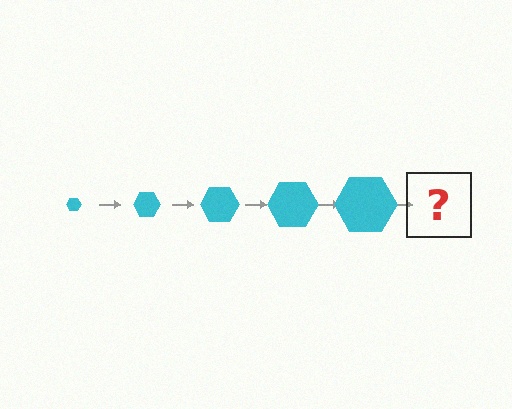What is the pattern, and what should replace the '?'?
The pattern is that the hexagon gets progressively larger each step. The '?' should be a cyan hexagon, larger than the previous one.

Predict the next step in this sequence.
The next step is a cyan hexagon, larger than the previous one.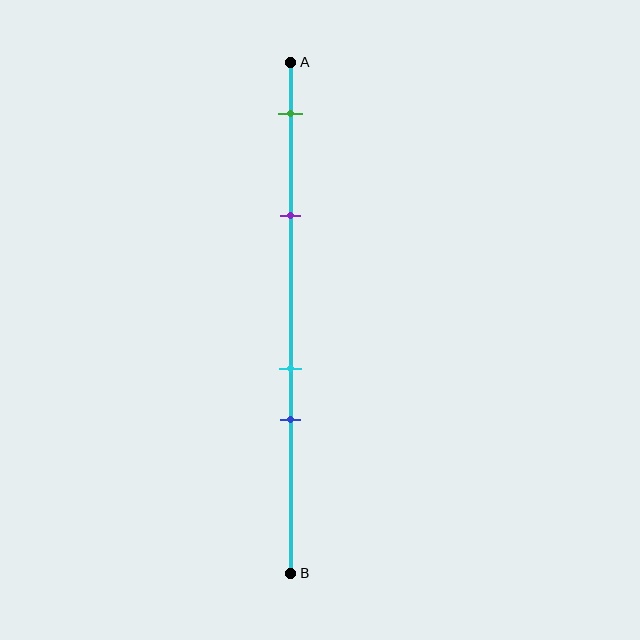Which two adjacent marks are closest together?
The cyan and blue marks are the closest adjacent pair.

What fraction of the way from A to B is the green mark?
The green mark is approximately 10% (0.1) of the way from A to B.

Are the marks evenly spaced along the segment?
No, the marks are not evenly spaced.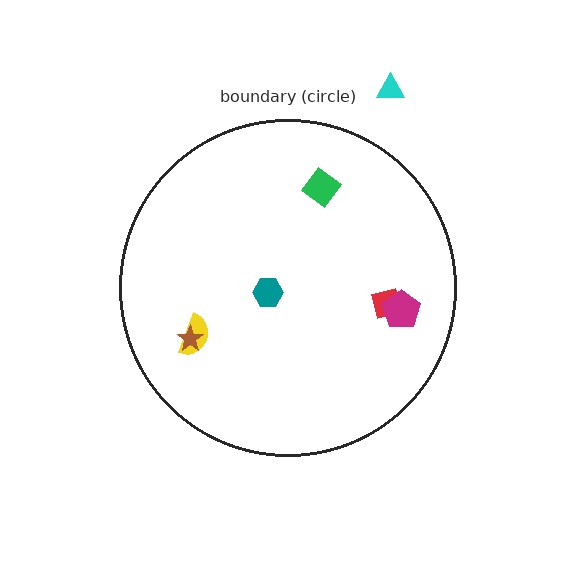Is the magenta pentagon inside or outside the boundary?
Inside.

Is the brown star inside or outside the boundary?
Inside.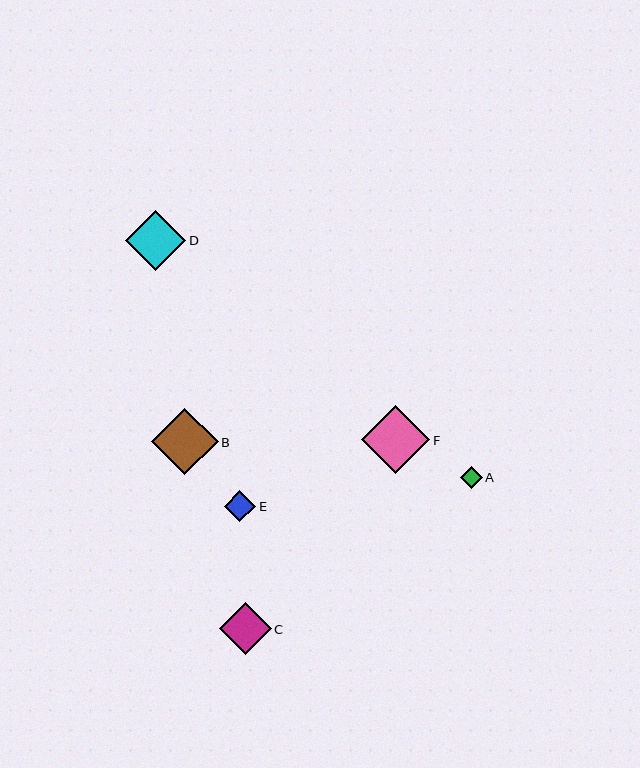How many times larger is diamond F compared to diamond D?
Diamond F is approximately 1.1 times the size of diamond D.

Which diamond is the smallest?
Diamond A is the smallest with a size of approximately 22 pixels.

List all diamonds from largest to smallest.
From largest to smallest: F, B, D, C, E, A.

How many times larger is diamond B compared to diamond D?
Diamond B is approximately 1.1 times the size of diamond D.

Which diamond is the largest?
Diamond F is the largest with a size of approximately 68 pixels.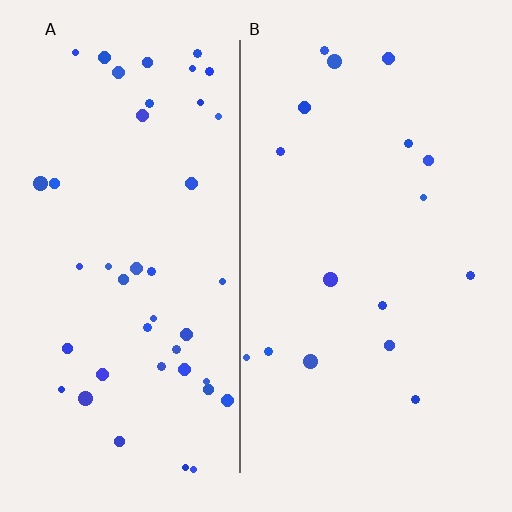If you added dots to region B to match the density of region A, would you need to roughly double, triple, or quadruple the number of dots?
Approximately triple.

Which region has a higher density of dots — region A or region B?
A (the left).